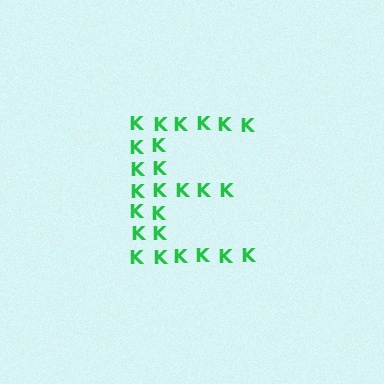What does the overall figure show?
The overall figure shows the letter E.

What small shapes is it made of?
It is made of small letter K's.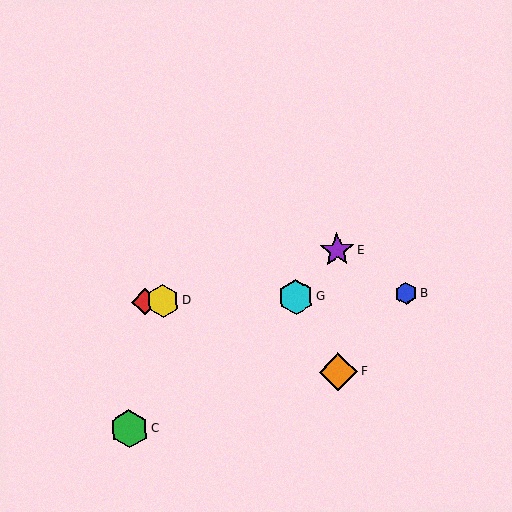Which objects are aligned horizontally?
Objects A, B, D, G are aligned horizontally.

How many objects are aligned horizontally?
4 objects (A, B, D, G) are aligned horizontally.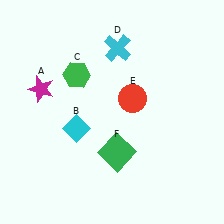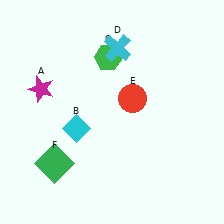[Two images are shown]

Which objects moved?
The objects that moved are: the green hexagon (C), the green square (F).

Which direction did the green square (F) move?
The green square (F) moved left.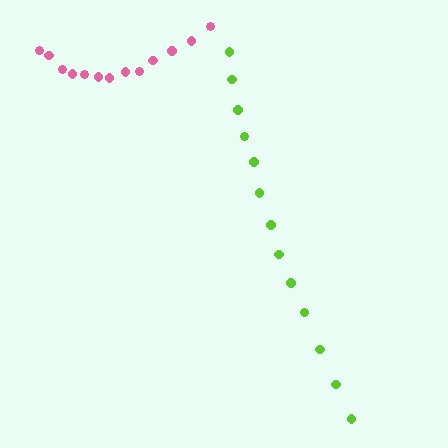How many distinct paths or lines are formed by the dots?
There are 2 distinct paths.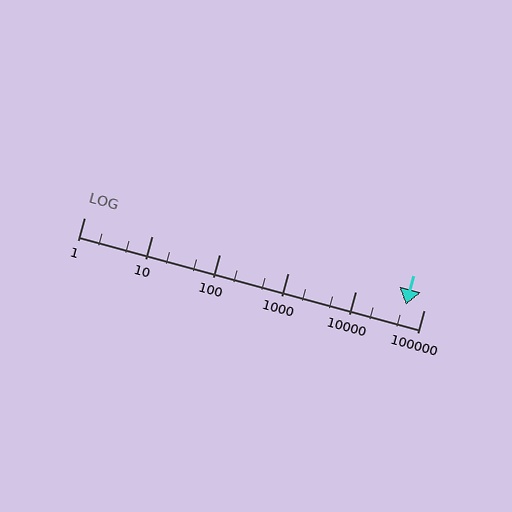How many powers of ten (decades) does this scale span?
The scale spans 5 decades, from 1 to 100000.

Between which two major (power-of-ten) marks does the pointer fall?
The pointer is between 10000 and 100000.